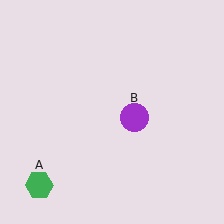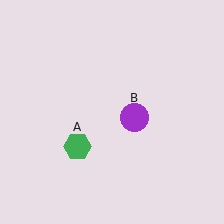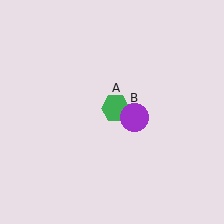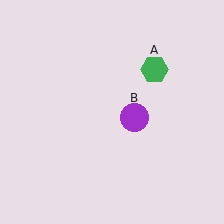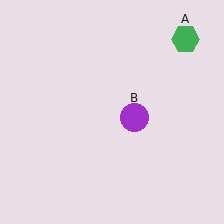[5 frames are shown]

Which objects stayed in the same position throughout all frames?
Purple circle (object B) remained stationary.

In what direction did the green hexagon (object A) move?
The green hexagon (object A) moved up and to the right.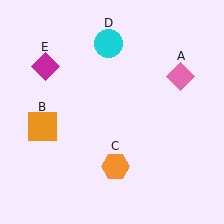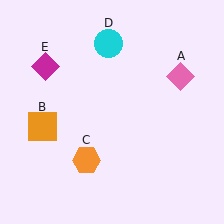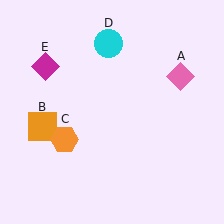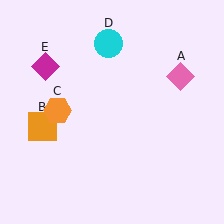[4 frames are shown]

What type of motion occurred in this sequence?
The orange hexagon (object C) rotated clockwise around the center of the scene.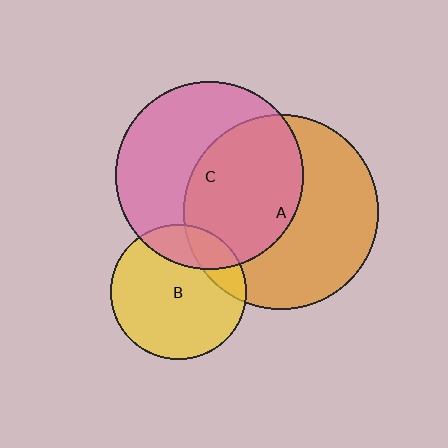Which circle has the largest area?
Circle A (orange).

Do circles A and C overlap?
Yes.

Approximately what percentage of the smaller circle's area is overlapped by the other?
Approximately 50%.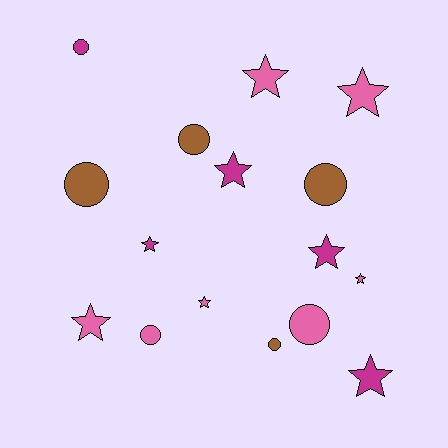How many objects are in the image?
There are 16 objects.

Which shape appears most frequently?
Star, with 9 objects.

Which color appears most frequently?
Pink, with 7 objects.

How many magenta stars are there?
There are 4 magenta stars.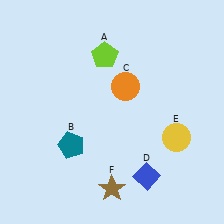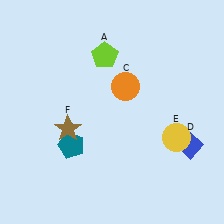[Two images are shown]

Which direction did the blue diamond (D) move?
The blue diamond (D) moved right.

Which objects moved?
The objects that moved are: the blue diamond (D), the brown star (F).